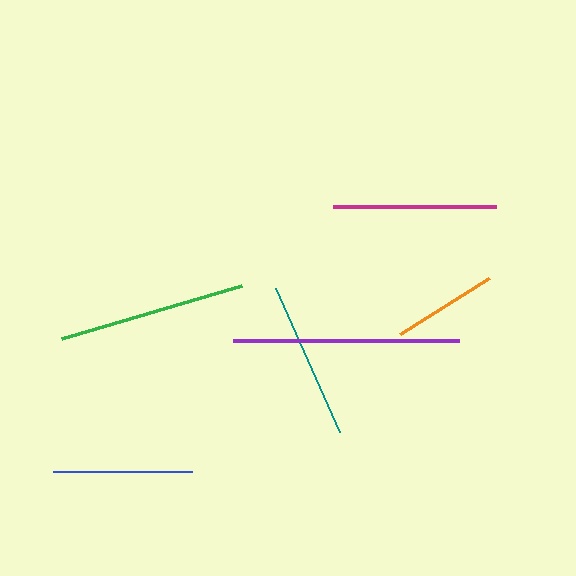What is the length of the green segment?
The green segment is approximately 188 pixels long.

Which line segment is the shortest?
The orange line is the shortest at approximately 105 pixels.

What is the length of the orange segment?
The orange segment is approximately 105 pixels long.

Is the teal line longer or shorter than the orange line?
The teal line is longer than the orange line.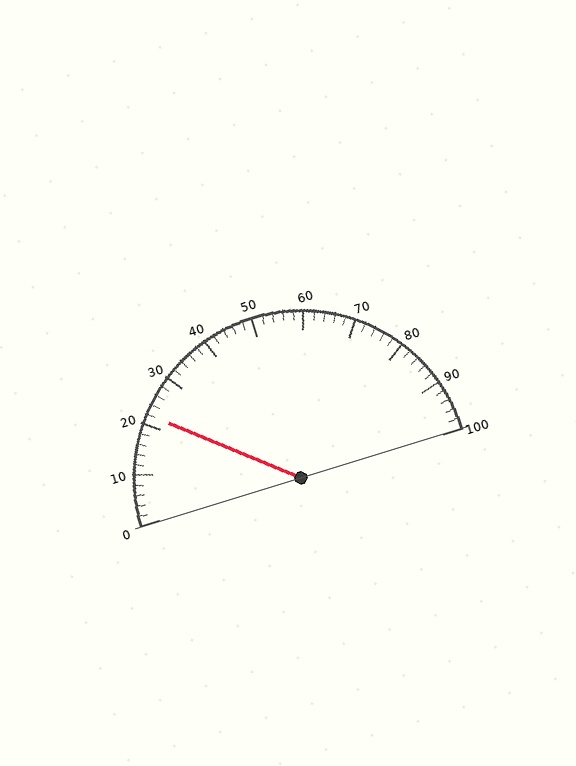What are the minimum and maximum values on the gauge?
The gauge ranges from 0 to 100.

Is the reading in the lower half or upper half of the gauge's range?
The reading is in the lower half of the range (0 to 100).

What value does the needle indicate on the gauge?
The needle indicates approximately 22.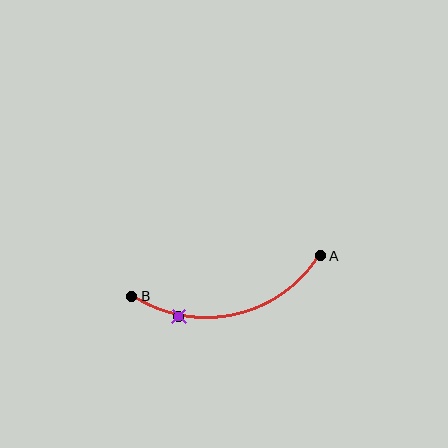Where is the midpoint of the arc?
The arc midpoint is the point on the curve farthest from the straight line joining A and B. It sits below that line.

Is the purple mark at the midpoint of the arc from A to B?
No. The purple mark lies on the arc but is closer to endpoint B. The arc midpoint would be at the point on the curve equidistant along the arc from both A and B.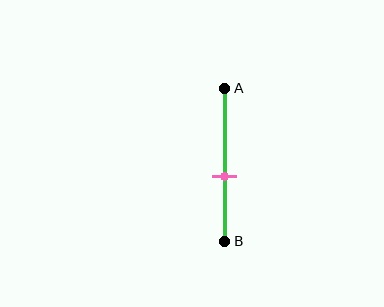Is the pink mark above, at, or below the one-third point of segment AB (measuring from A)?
The pink mark is below the one-third point of segment AB.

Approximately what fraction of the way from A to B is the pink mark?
The pink mark is approximately 60% of the way from A to B.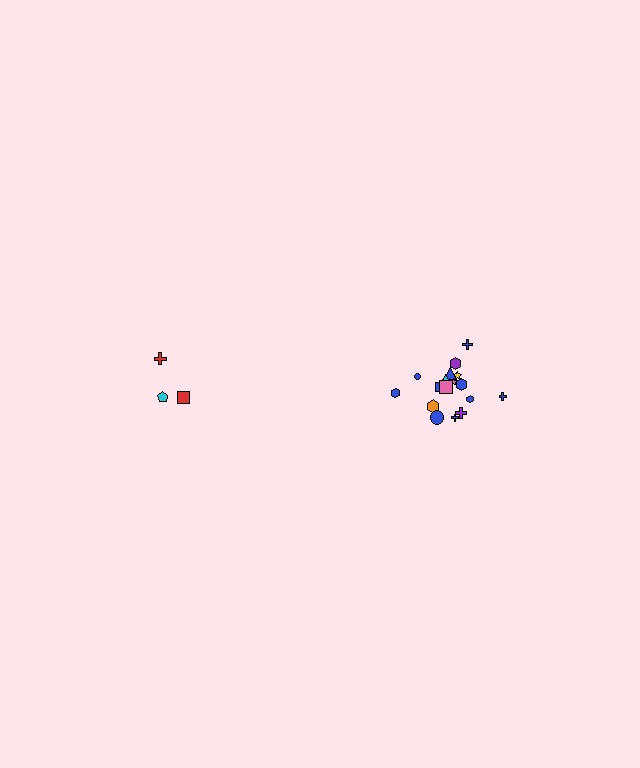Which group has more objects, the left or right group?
The right group.